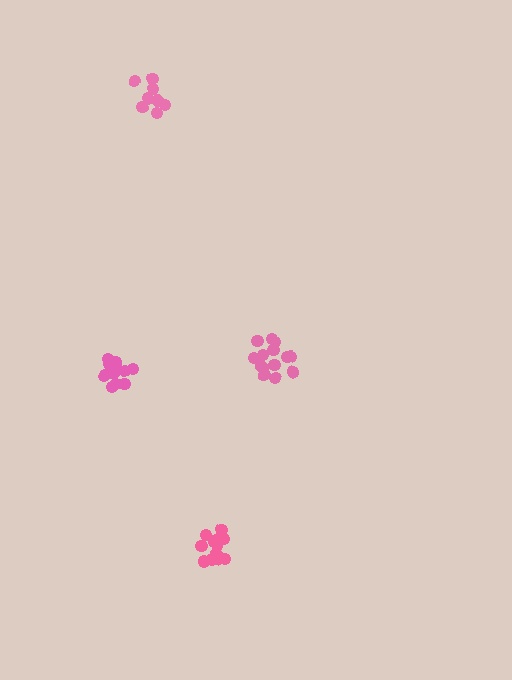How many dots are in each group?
Group 1: 8 dots, Group 2: 14 dots, Group 3: 14 dots, Group 4: 14 dots (50 total).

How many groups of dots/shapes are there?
There are 4 groups.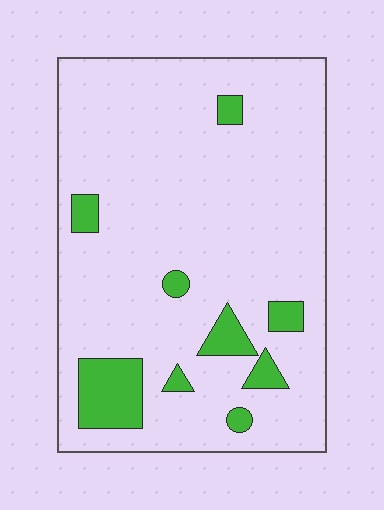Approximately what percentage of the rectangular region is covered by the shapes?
Approximately 10%.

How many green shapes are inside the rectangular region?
9.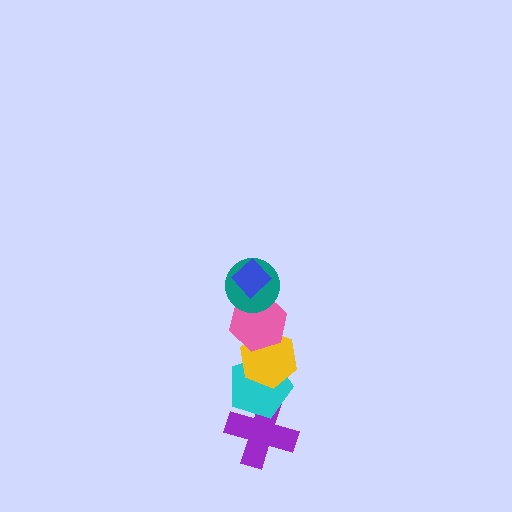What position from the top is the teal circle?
The teal circle is 2nd from the top.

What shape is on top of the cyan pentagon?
The yellow hexagon is on top of the cyan pentagon.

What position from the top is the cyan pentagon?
The cyan pentagon is 5th from the top.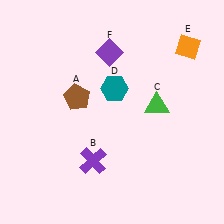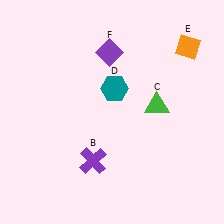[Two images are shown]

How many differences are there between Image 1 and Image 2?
There is 1 difference between the two images.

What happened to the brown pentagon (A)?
The brown pentagon (A) was removed in Image 2. It was in the top-left area of Image 1.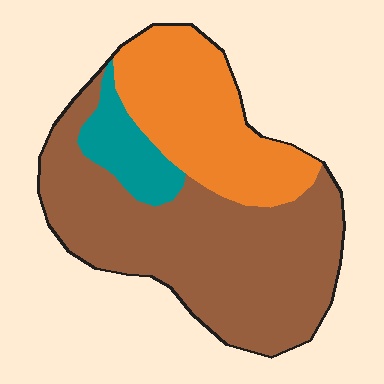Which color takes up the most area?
Brown, at roughly 60%.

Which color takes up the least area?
Teal, at roughly 10%.